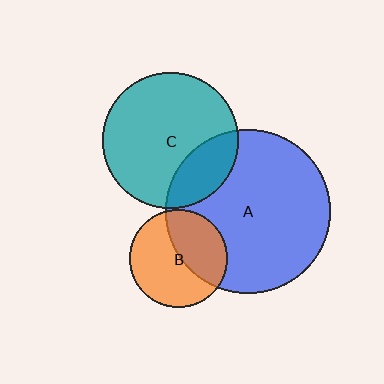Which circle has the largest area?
Circle A (blue).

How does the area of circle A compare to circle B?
Approximately 2.8 times.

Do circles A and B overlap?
Yes.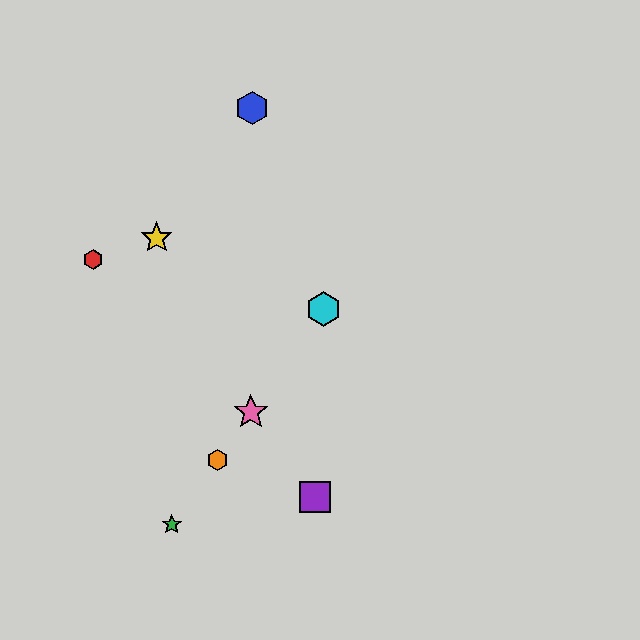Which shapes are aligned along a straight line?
The green star, the orange hexagon, the cyan hexagon, the pink star are aligned along a straight line.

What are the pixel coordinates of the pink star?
The pink star is at (251, 412).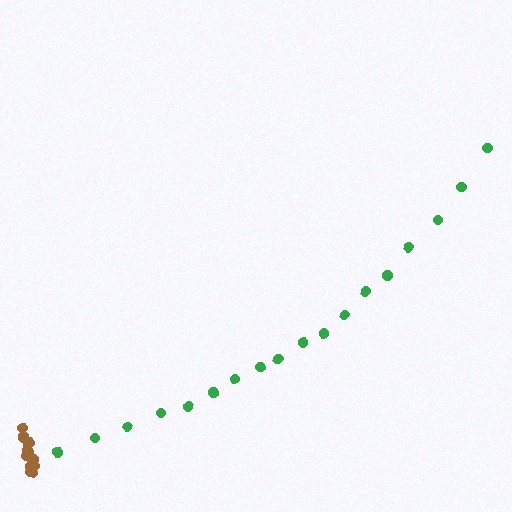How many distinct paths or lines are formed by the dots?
There are 2 distinct paths.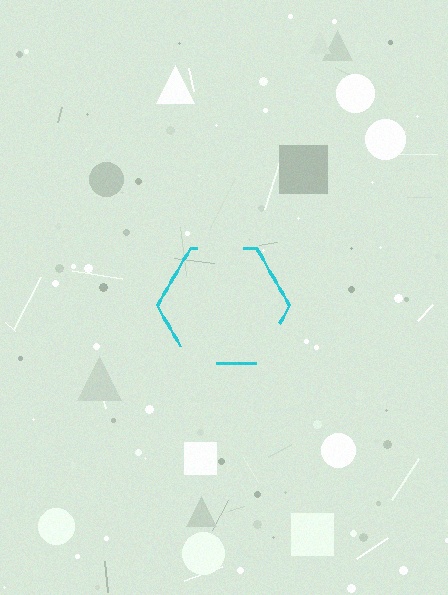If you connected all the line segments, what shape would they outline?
They would outline a hexagon.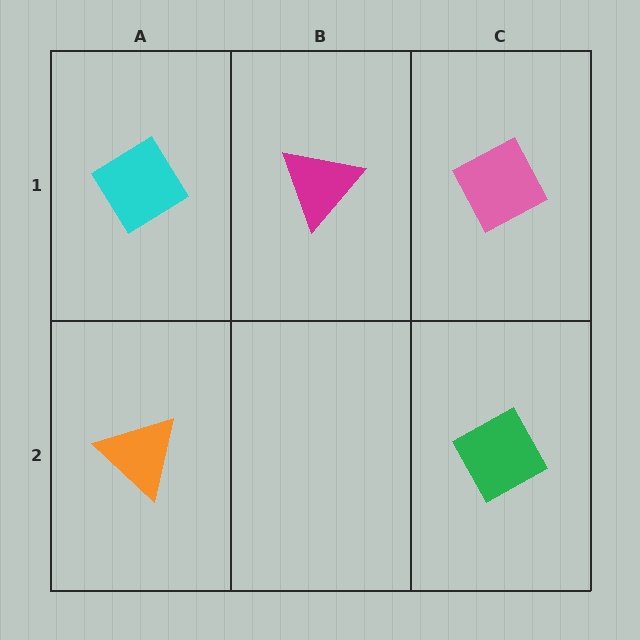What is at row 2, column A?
An orange triangle.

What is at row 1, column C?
A pink diamond.